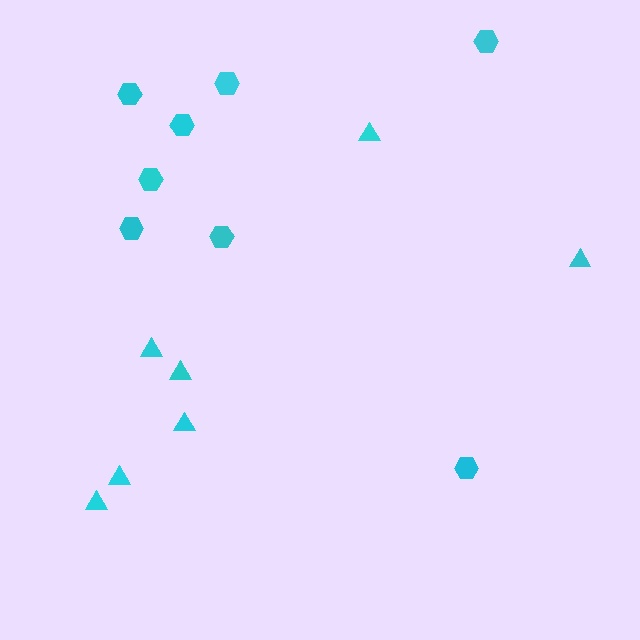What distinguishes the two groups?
There are 2 groups: one group of triangles (7) and one group of hexagons (8).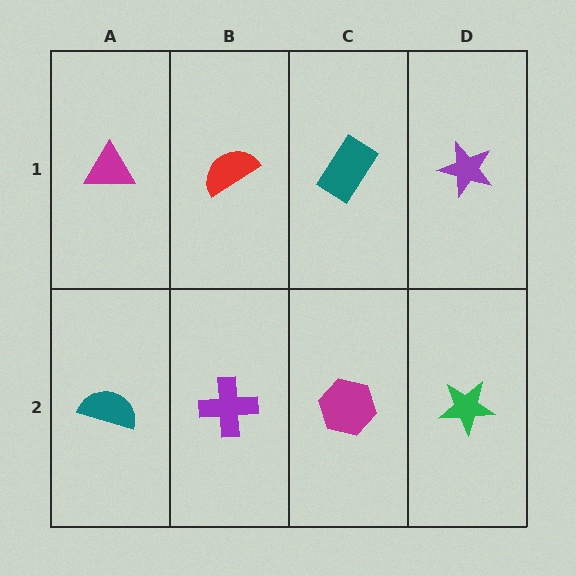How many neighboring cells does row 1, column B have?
3.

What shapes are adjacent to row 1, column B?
A purple cross (row 2, column B), a magenta triangle (row 1, column A), a teal rectangle (row 1, column C).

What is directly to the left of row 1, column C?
A red semicircle.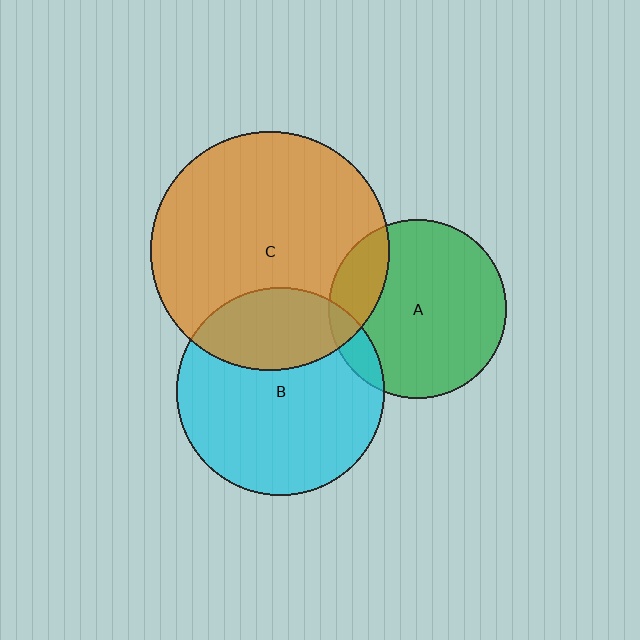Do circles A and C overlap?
Yes.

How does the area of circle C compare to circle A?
Approximately 1.8 times.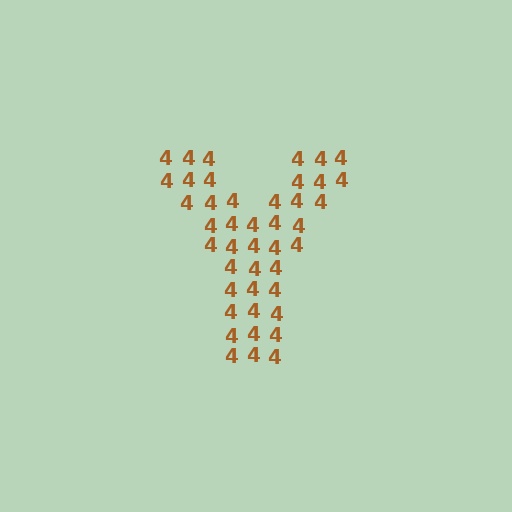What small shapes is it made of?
It is made of small digit 4's.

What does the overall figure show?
The overall figure shows the letter Y.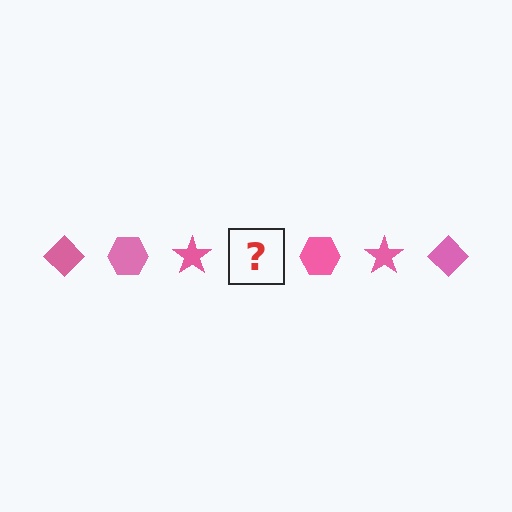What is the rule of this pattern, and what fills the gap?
The rule is that the pattern cycles through diamond, hexagon, star shapes in pink. The gap should be filled with a pink diamond.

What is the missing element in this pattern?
The missing element is a pink diamond.